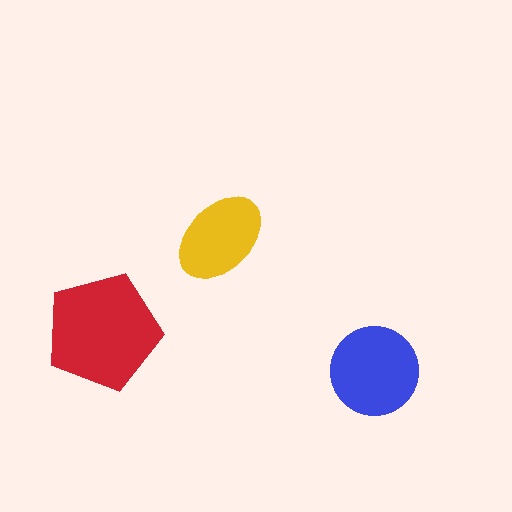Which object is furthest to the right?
The blue circle is rightmost.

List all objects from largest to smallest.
The red pentagon, the blue circle, the yellow ellipse.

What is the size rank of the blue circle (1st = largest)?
2nd.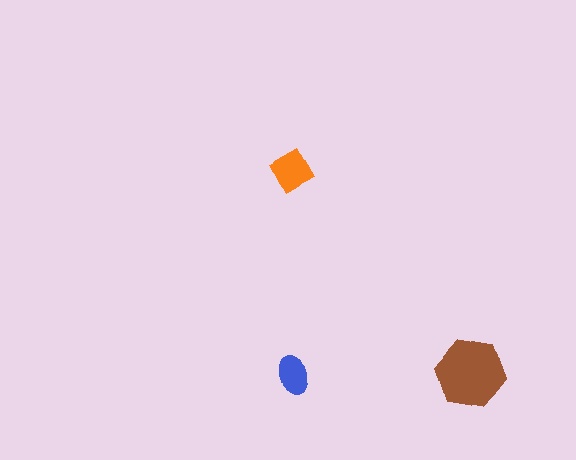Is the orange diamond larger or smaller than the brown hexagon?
Smaller.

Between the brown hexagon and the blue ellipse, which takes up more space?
The brown hexagon.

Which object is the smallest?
The blue ellipse.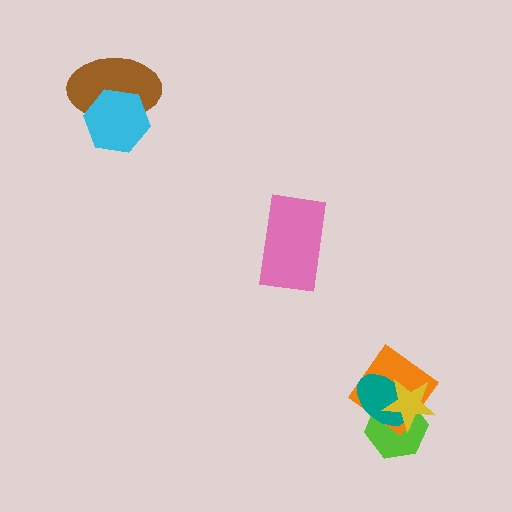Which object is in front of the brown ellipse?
The cyan hexagon is in front of the brown ellipse.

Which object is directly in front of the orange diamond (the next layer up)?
The teal ellipse is directly in front of the orange diamond.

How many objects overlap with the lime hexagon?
3 objects overlap with the lime hexagon.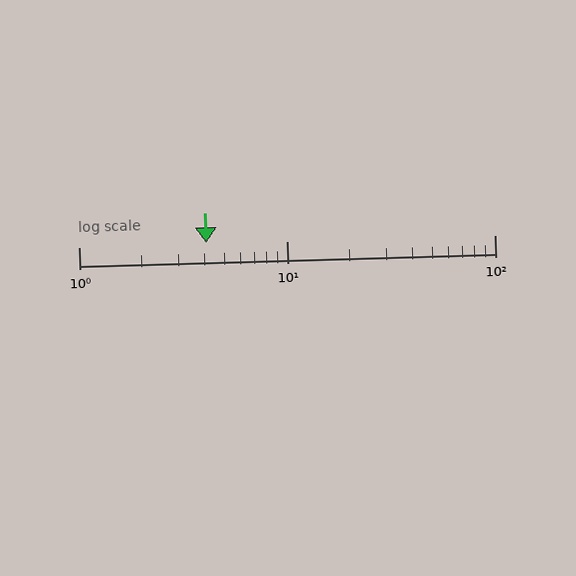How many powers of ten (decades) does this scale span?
The scale spans 2 decades, from 1 to 100.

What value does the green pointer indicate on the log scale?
The pointer indicates approximately 4.1.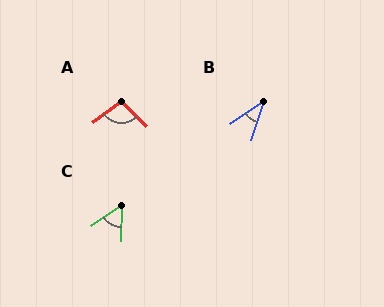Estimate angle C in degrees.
Approximately 55 degrees.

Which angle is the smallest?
B, at approximately 38 degrees.